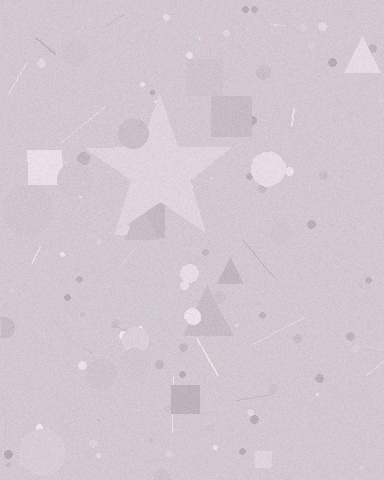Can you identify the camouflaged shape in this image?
The camouflaged shape is a star.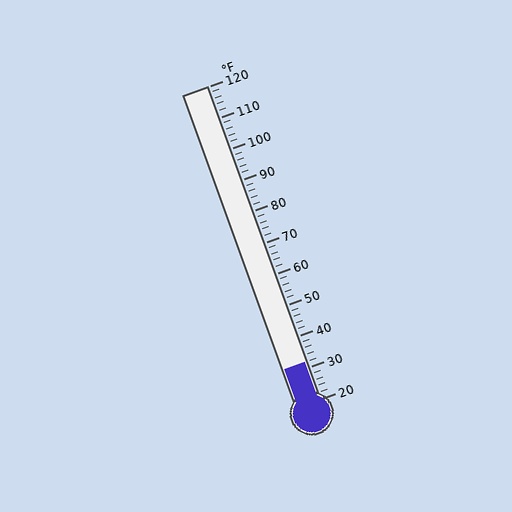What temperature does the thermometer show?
The thermometer shows approximately 32°F.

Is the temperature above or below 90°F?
The temperature is below 90°F.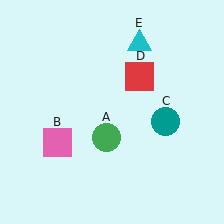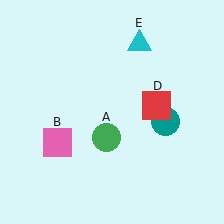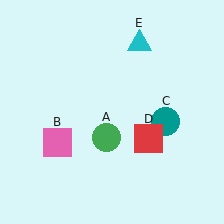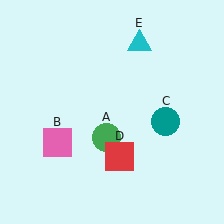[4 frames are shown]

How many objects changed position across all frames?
1 object changed position: red square (object D).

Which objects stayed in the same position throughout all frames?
Green circle (object A) and pink square (object B) and teal circle (object C) and cyan triangle (object E) remained stationary.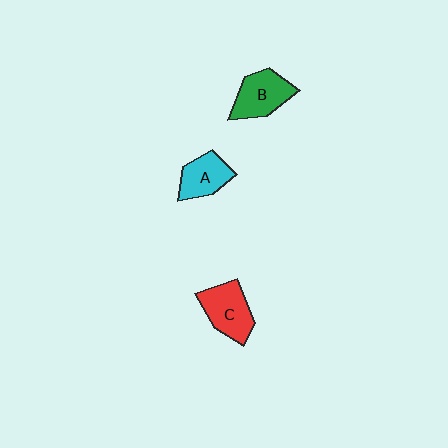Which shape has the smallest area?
Shape A (cyan).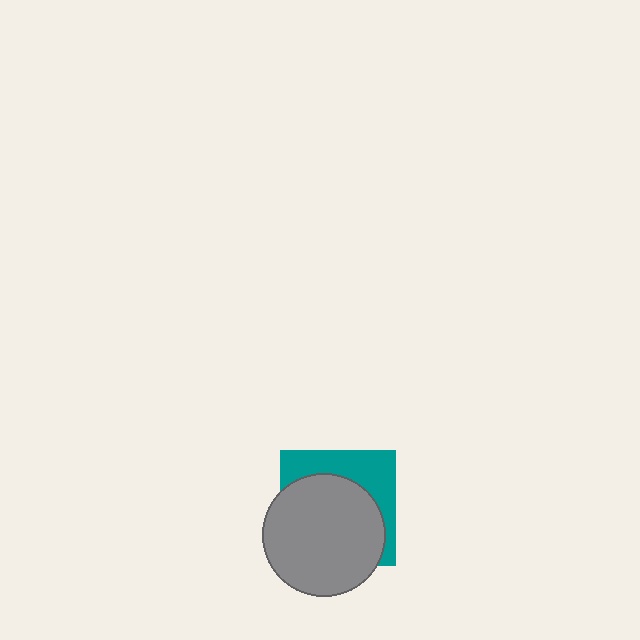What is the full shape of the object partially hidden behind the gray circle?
The partially hidden object is a teal square.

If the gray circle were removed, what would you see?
You would see the complete teal square.